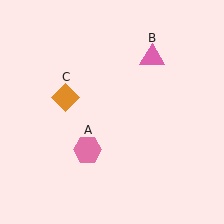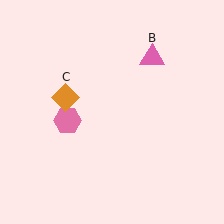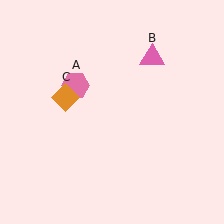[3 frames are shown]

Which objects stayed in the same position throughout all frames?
Pink triangle (object B) and orange diamond (object C) remained stationary.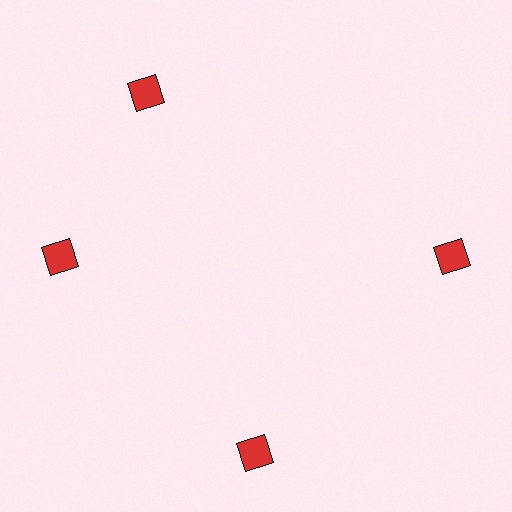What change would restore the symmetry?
The symmetry would be restored by rotating it back into even spacing with its neighbors so that all 4 squares sit at equal angles and equal distance from the center.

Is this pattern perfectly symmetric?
No. The 4 red squares are arranged in a ring, but one element near the 12 o'clock position is rotated out of alignment along the ring, breaking the 4-fold rotational symmetry.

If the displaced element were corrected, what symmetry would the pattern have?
It would have 4-fold rotational symmetry — the pattern would map onto itself every 90 degrees.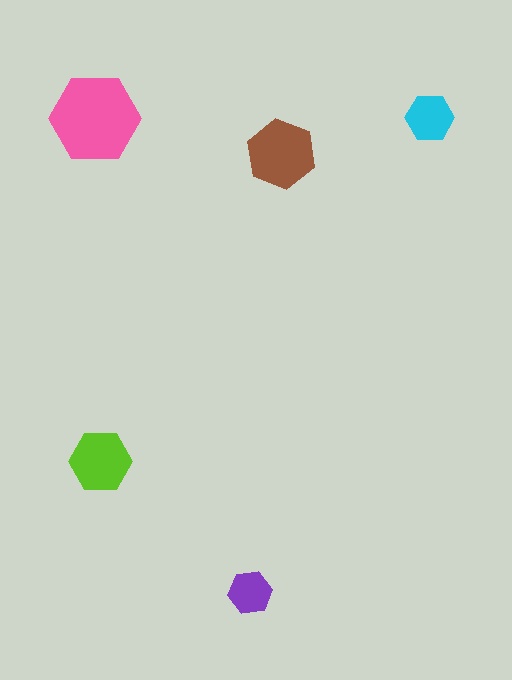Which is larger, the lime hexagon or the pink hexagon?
The pink one.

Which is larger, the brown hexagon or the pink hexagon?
The pink one.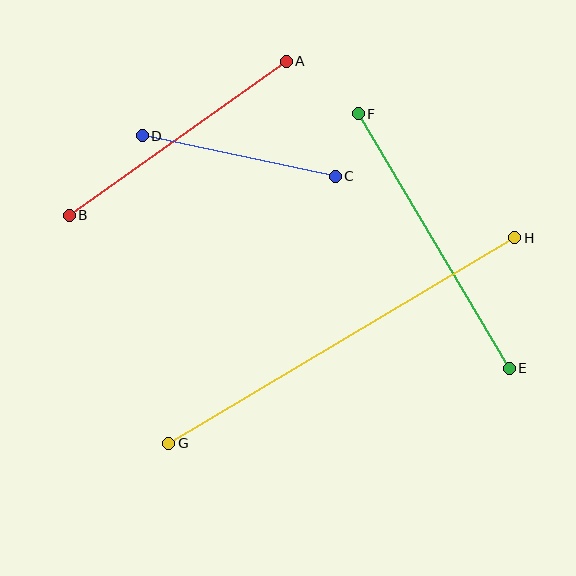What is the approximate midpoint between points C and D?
The midpoint is at approximately (239, 156) pixels.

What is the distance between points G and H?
The distance is approximately 402 pixels.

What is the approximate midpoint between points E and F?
The midpoint is at approximately (434, 241) pixels.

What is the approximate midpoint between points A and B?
The midpoint is at approximately (178, 138) pixels.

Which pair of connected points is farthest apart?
Points G and H are farthest apart.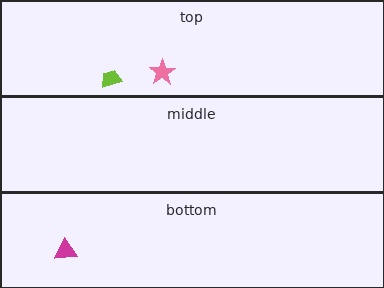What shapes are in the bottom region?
The magenta triangle.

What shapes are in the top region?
The pink star, the lime trapezoid.